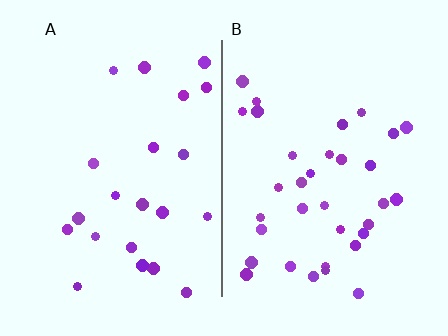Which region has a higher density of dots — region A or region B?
B (the right).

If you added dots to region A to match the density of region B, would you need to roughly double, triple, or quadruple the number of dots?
Approximately double.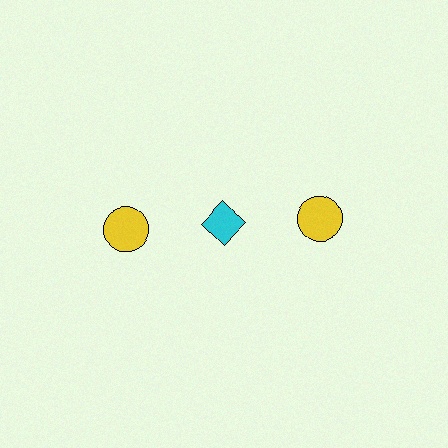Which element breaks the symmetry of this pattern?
The cyan diamond in the top row, second from left column breaks the symmetry. All other shapes are yellow circles.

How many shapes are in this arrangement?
There are 3 shapes arranged in a grid pattern.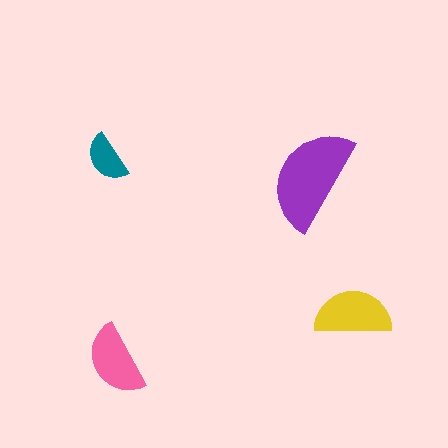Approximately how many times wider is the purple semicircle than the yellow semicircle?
About 1.5 times wider.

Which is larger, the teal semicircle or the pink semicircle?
The pink one.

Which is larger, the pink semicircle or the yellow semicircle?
The yellow one.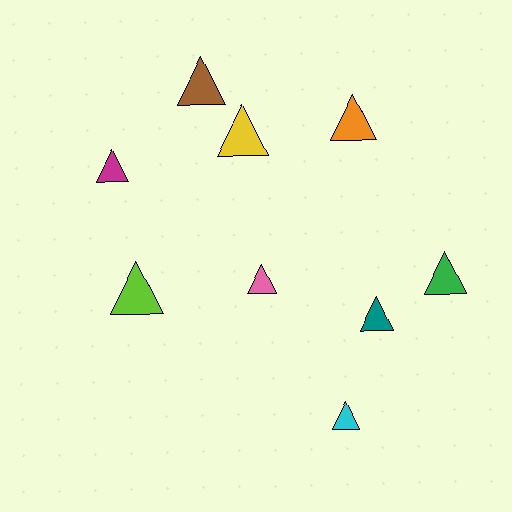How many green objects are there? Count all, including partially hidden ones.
There is 1 green object.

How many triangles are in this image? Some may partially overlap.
There are 9 triangles.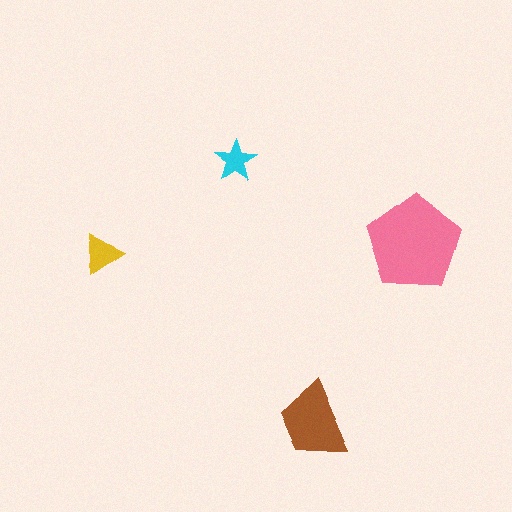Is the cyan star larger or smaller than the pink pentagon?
Smaller.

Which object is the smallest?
The cyan star.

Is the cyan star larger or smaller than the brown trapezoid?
Smaller.